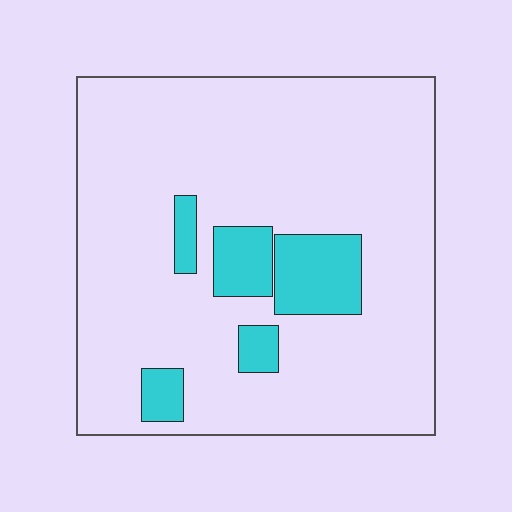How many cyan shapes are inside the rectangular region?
5.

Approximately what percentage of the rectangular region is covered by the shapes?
Approximately 15%.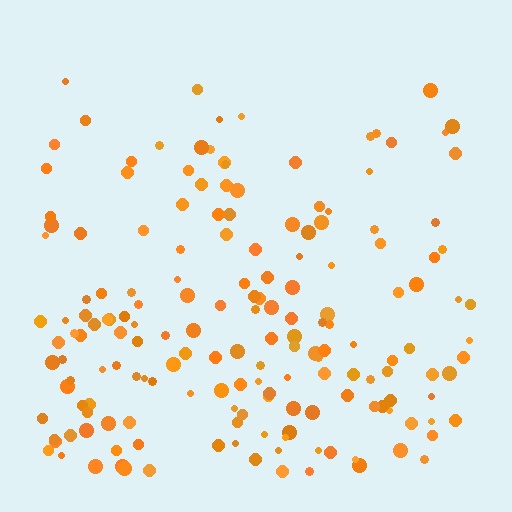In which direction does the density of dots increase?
From top to bottom, with the bottom side densest.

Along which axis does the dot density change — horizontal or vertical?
Vertical.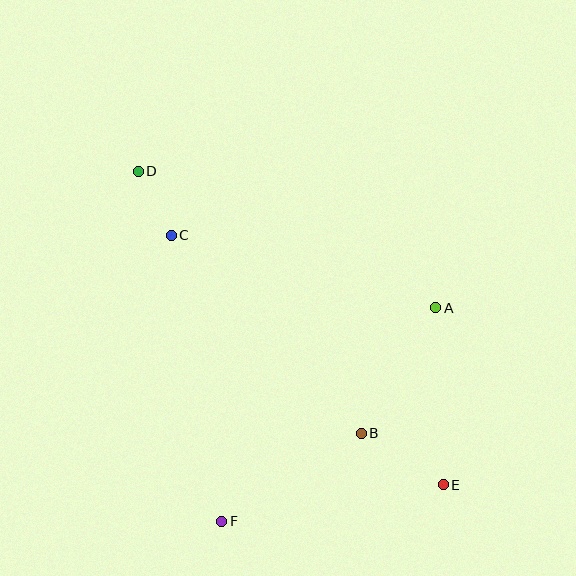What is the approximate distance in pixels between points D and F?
The distance between D and F is approximately 360 pixels.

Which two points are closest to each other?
Points C and D are closest to each other.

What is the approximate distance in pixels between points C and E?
The distance between C and E is approximately 369 pixels.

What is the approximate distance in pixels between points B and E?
The distance between B and E is approximately 97 pixels.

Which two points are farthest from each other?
Points D and E are farthest from each other.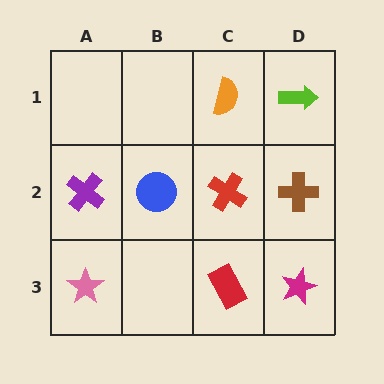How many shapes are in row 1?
2 shapes.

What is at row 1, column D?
A lime arrow.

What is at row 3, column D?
A magenta star.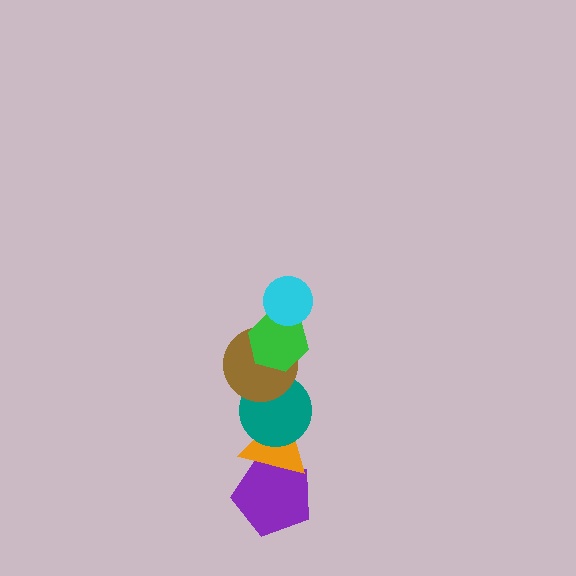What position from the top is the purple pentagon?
The purple pentagon is 6th from the top.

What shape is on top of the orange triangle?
The teal circle is on top of the orange triangle.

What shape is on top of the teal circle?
The brown circle is on top of the teal circle.